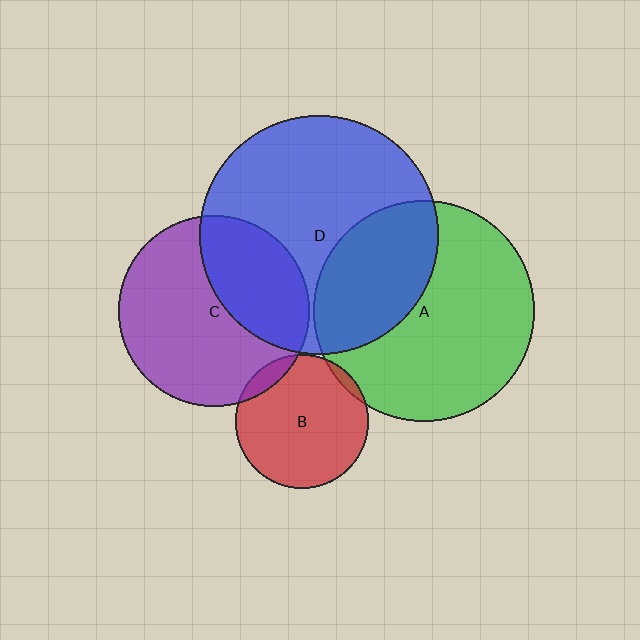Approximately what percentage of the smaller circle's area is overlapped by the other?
Approximately 10%.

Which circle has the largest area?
Circle D (blue).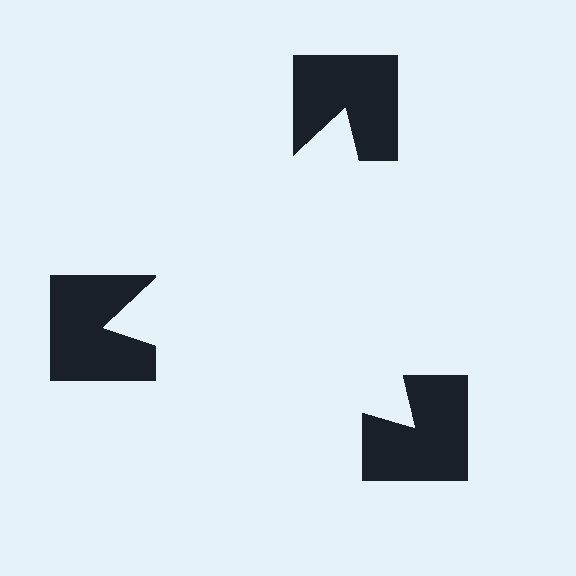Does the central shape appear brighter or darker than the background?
It typically appears slightly brighter than the background, even though no actual brightness change is drawn.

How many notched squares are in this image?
There are 3 — one at each vertex of the illusory triangle.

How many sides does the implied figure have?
3 sides.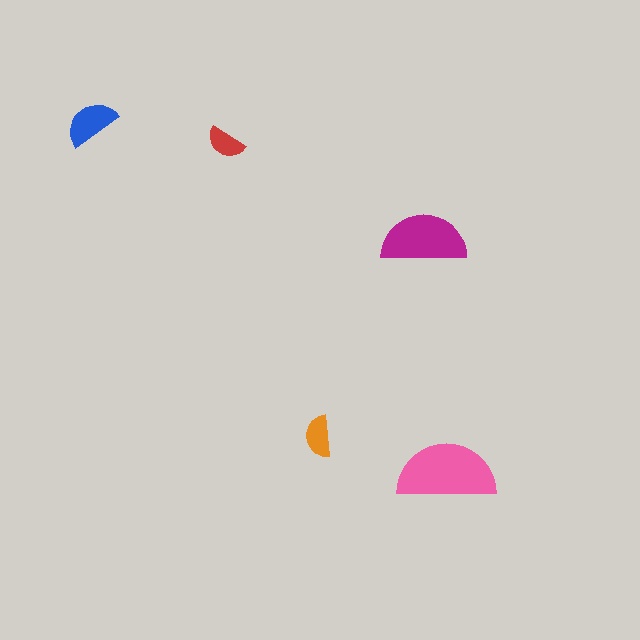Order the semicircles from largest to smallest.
the pink one, the magenta one, the blue one, the orange one, the red one.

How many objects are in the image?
There are 5 objects in the image.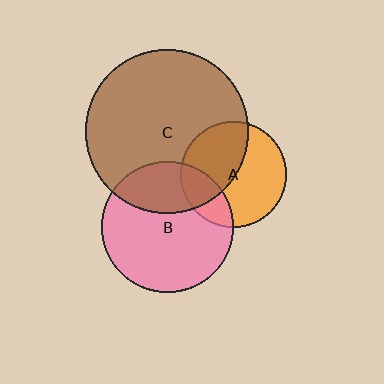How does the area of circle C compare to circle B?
Approximately 1.5 times.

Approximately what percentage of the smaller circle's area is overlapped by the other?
Approximately 30%.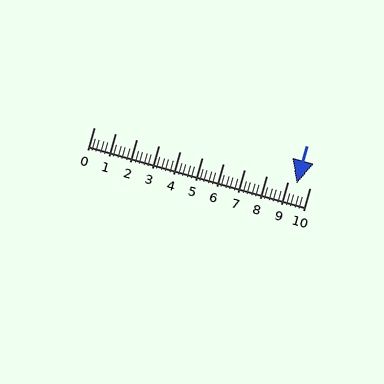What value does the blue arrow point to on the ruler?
The blue arrow points to approximately 9.4.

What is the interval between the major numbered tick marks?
The major tick marks are spaced 1 units apart.